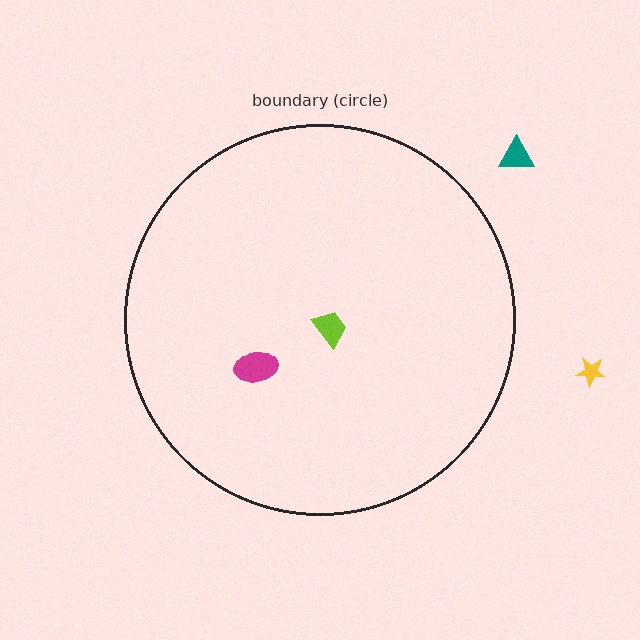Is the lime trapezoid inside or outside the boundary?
Inside.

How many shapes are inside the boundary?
2 inside, 2 outside.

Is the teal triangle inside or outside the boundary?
Outside.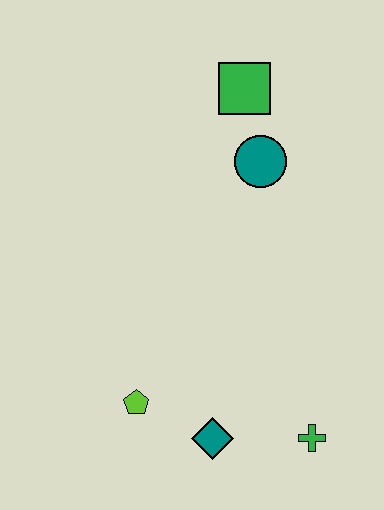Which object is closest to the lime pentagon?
The teal diamond is closest to the lime pentagon.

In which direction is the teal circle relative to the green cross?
The teal circle is above the green cross.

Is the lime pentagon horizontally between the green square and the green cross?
No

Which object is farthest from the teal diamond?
The green square is farthest from the teal diamond.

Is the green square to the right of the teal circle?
No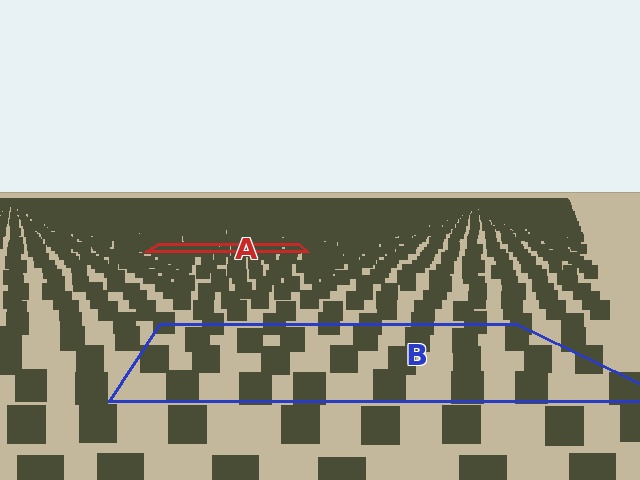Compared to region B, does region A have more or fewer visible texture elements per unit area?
Region A has more texture elements per unit area — they are packed more densely because it is farther away.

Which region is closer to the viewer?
Region B is closer. The texture elements there are larger and more spread out.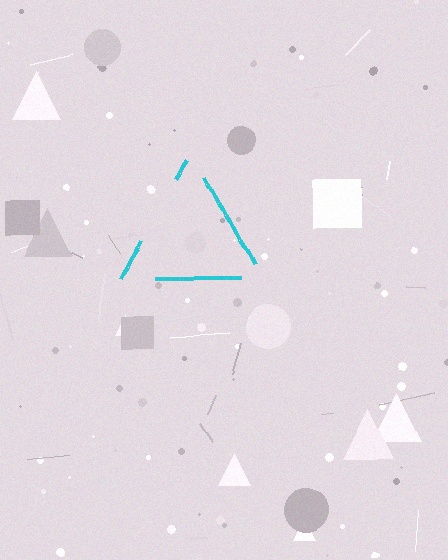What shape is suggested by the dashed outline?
The dashed outline suggests a triangle.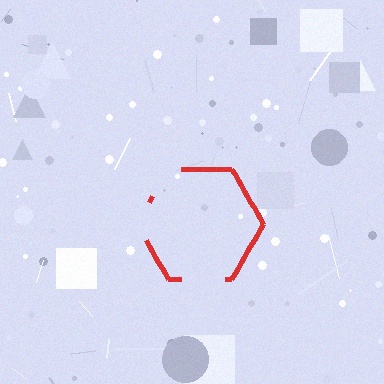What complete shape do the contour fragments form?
The contour fragments form a hexagon.